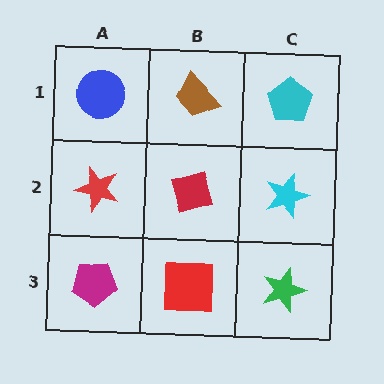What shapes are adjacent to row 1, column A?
A red star (row 2, column A), a brown trapezoid (row 1, column B).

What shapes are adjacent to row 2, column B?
A brown trapezoid (row 1, column B), a red square (row 3, column B), a red star (row 2, column A), a cyan star (row 2, column C).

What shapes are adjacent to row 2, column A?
A blue circle (row 1, column A), a magenta pentagon (row 3, column A), a red diamond (row 2, column B).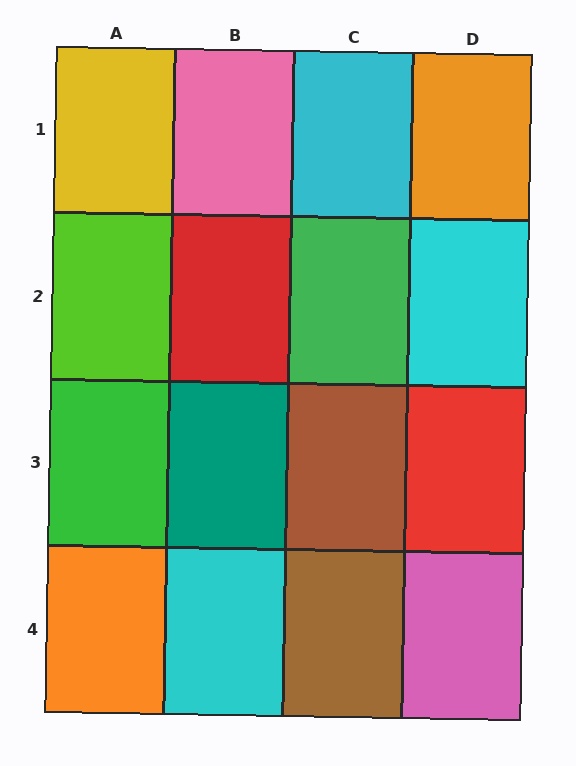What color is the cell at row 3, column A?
Green.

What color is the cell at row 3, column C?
Brown.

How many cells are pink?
2 cells are pink.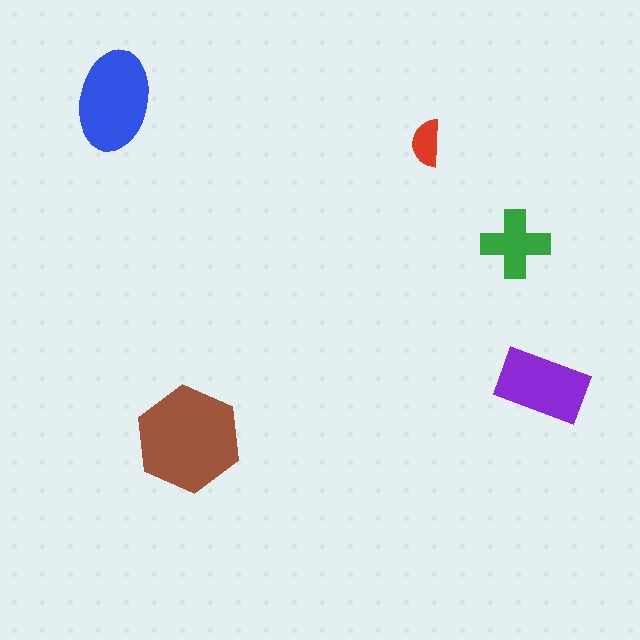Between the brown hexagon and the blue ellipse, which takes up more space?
The brown hexagon.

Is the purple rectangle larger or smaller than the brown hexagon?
Smaller.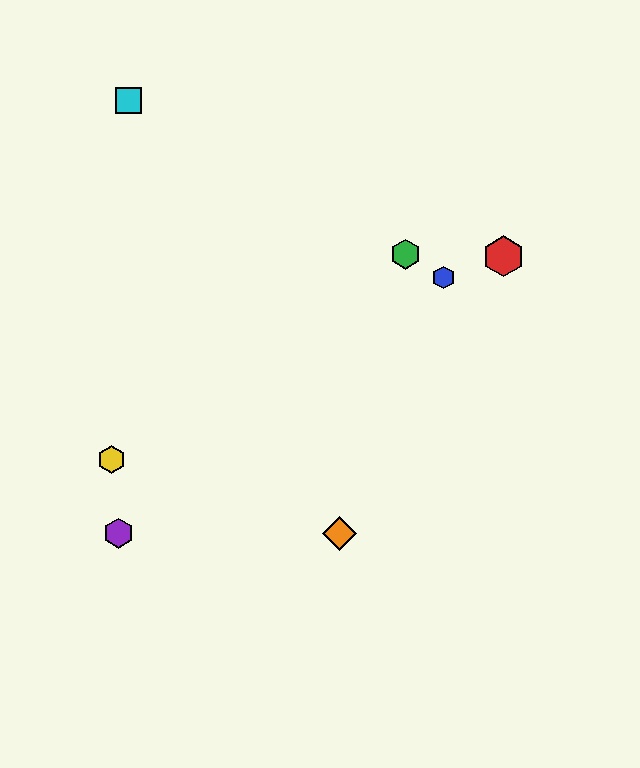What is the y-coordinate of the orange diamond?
The orange diamond is at y≈533.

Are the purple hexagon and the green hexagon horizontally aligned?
No, the purple hexagon is at y≈533 and the green hexagon is at y≈254.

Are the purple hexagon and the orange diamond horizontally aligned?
Yes, both are at y≈533.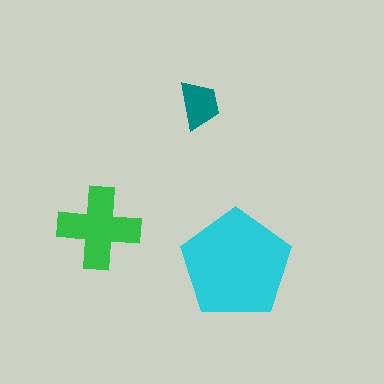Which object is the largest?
The cyan pentagon.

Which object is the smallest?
The teal trapezoid.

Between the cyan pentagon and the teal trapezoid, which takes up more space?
The cyan pentagon.